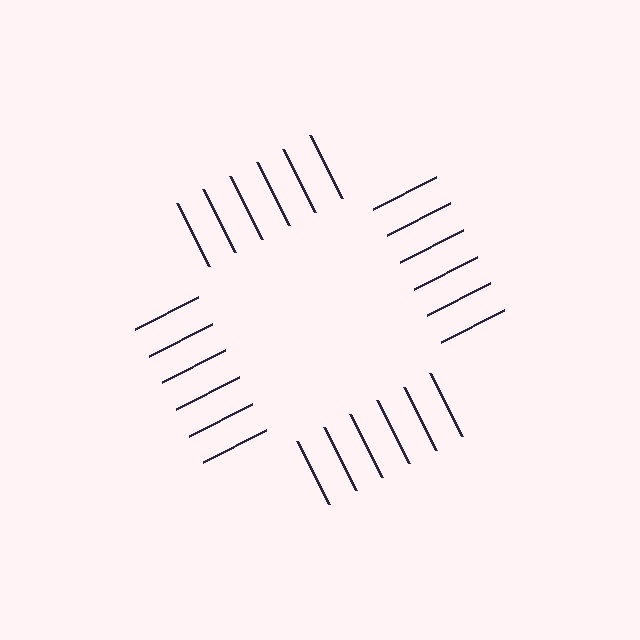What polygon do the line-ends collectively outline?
An illusory square — the line segments terminate on its edges but no continuous stroke is drawn.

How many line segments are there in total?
24 — 6 along each of the 4 edges.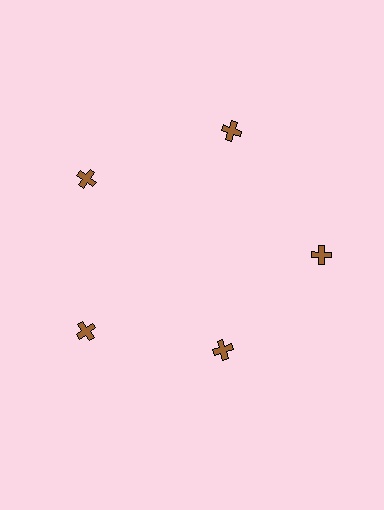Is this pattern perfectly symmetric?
No. The 5 brown crosses are arranged in a ring, but one element near the 5 o'clock position is pulled inward toward the center, breaking the 5-fold rotational symmetry.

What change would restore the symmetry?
The symmetry would be restored by moving it outward, back onto the ring so that all 5 crosses sit at equal angles and equal distance from the center.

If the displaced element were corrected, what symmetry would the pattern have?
It would have 5-fold rotational symmetry — the pattern would map onto itself every 72 degrees.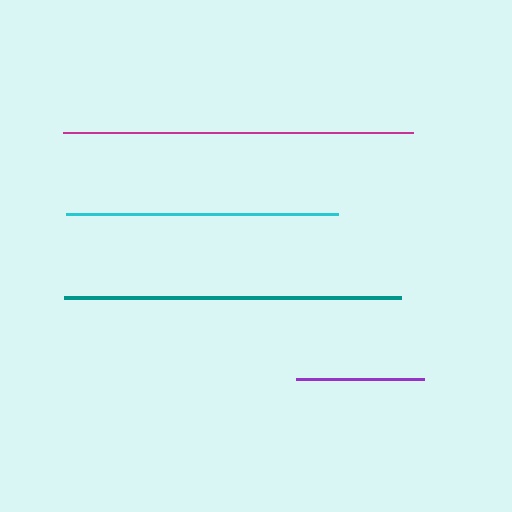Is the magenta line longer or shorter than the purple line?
The magenta line is longer than the purple line.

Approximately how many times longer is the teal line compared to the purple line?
The teal line is approximately 2.6 times the length of the purple line.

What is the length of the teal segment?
The teal segment is approximately 337 pixels long.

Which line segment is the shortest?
The purple line is the shortest at approximately 128 pixels.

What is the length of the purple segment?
The purple segment is approximately 128 pixels long.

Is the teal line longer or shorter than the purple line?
The teal line is longer than the purple line.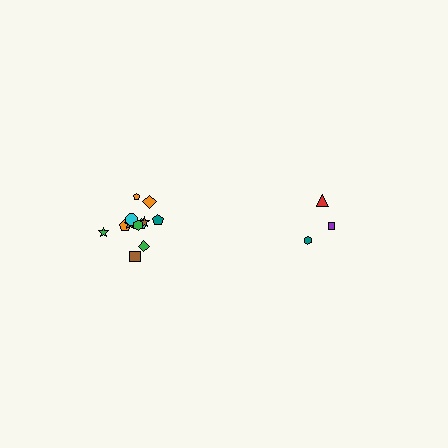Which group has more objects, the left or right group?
The left group.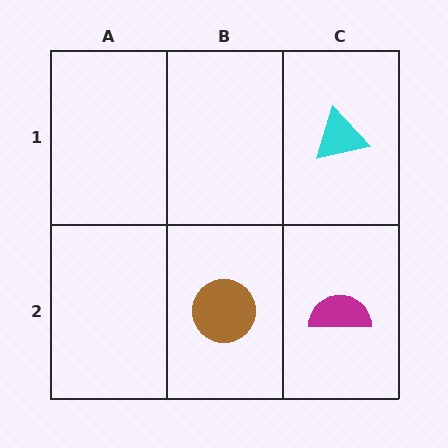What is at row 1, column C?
A cyan triangle.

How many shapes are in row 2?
2 shapes.